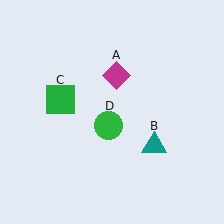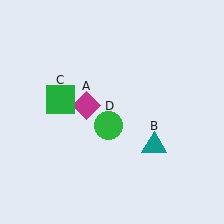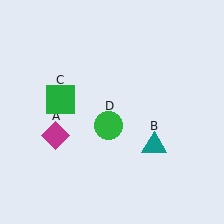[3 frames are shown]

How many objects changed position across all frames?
1 object changed position: magenta diamond (object A).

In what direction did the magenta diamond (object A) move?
The magenta diamond (object A) moved down and to the left.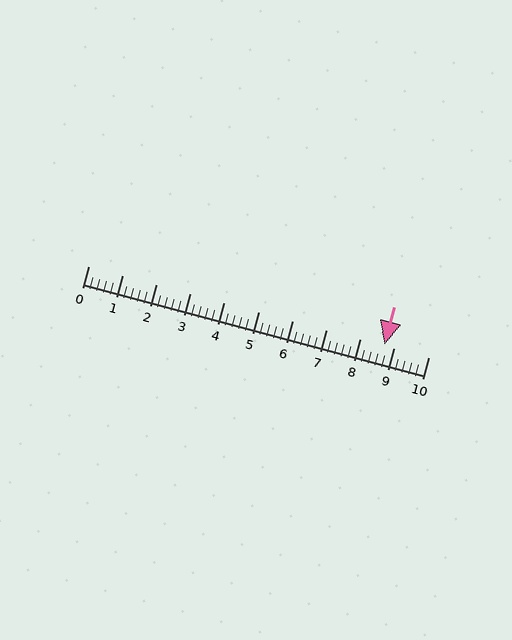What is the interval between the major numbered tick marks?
The major tick marks are spaced 1 units apart.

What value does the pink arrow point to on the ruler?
The pink arrow points to approximately 8.7.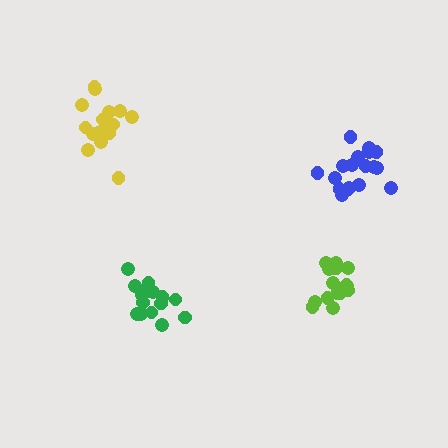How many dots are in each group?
Group 1: 18 dots, Group 2: 17 dots, Group 3: 17 dots, Group 4: 16 dots (68 total).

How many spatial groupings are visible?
There are 4 spatial groupings.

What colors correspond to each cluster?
The clusters are colored: blue, green, lime, yellow.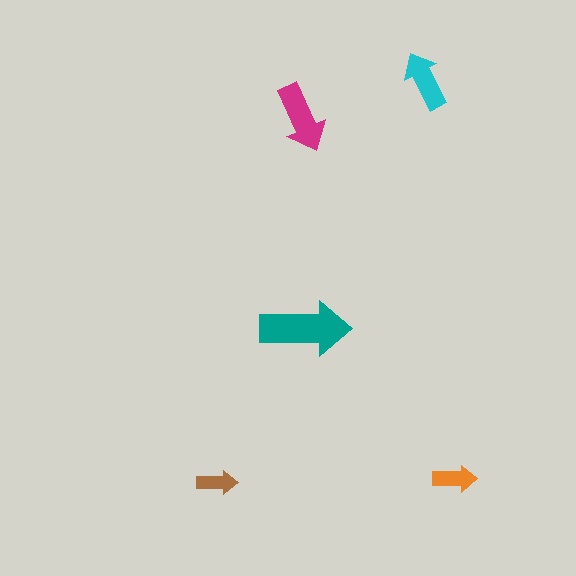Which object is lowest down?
The brown arrow is bottommost.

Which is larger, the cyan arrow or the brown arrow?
The cyan one.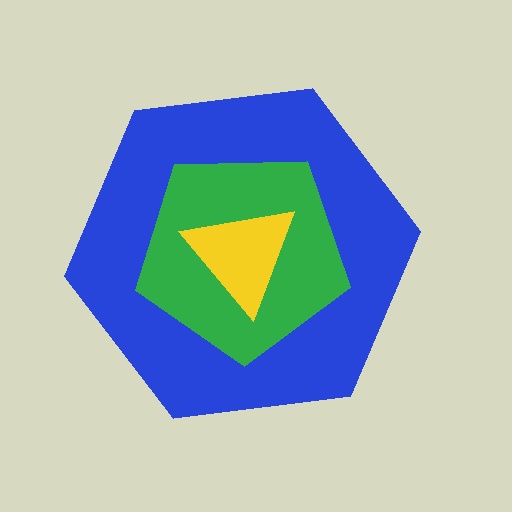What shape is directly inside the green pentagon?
The yellow triangle.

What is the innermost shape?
The yellow triangle.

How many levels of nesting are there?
3.